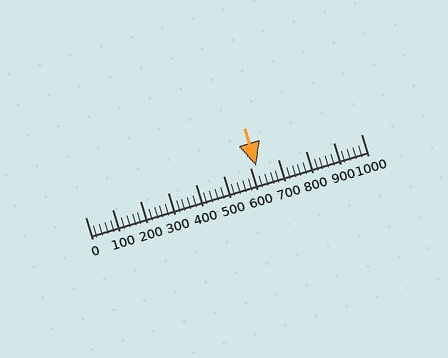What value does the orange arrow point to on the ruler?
The orange arrow points to approximately 620.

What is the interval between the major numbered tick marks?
The major tick marks are spaced 100 units apart.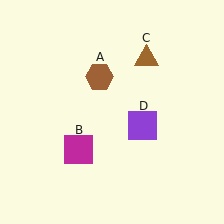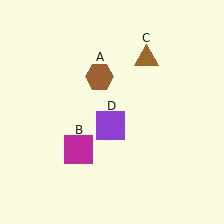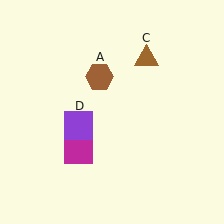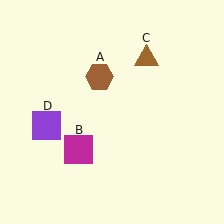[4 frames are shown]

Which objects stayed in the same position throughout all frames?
Brown hexagon (object A) and magenta square (object B) and brown triangle (object C) remained stationary.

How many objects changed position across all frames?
1 object changed position: purple square (object D).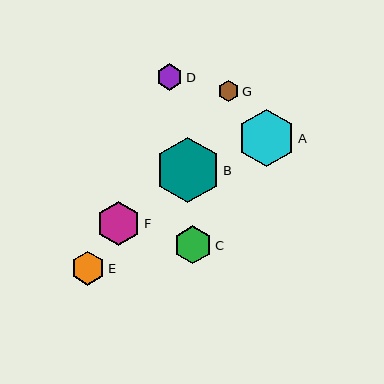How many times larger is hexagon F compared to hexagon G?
Hexagon F is approximately 2.1 times the size of hexagon G.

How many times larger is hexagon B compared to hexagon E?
Hexagon B is approximately 1.9 times the size of hexagon E.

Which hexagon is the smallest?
Hexagon G is the smallest with a size of approximately 21 pixels.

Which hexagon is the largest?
Hexagon B is the largest with a size of approximately 65 pixels.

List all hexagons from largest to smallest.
From largest to smallest: B, A, F, C, E, D, G.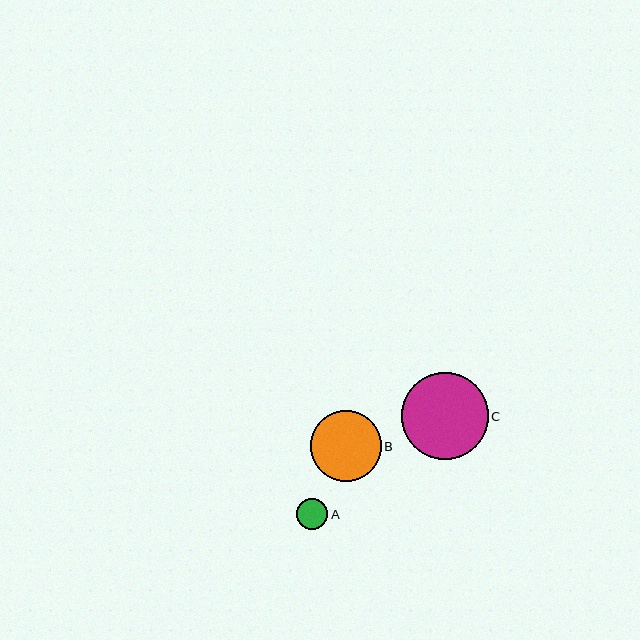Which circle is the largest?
Circle C is the largest with a size of approximately 87 pixels.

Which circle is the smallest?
Circle A is the smallest with a size of approximately 31 pixels.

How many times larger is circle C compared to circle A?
Circle C is approximately 2.8 times the size of circle A.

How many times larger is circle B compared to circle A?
Circle B is approximately 2.3 times the size of circle A.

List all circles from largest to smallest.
From largest to smallest: C, B, A.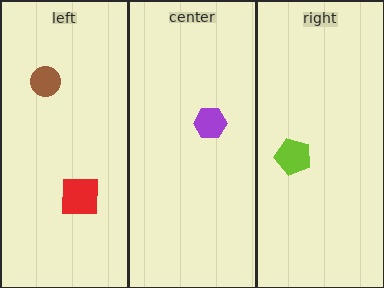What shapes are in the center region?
The purple hexagon.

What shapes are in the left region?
The brown circle, the red square.